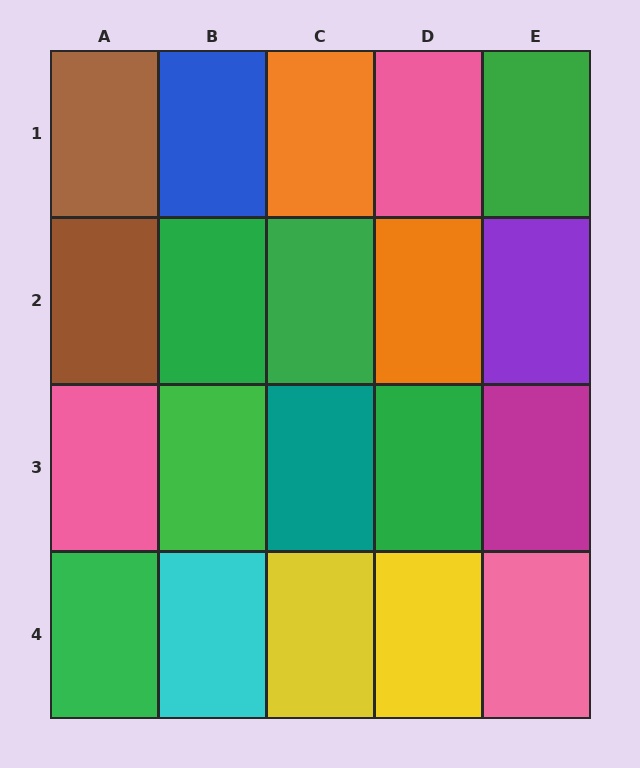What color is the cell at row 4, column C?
Yellow.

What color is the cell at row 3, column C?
Teal.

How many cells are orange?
2 cells are orange.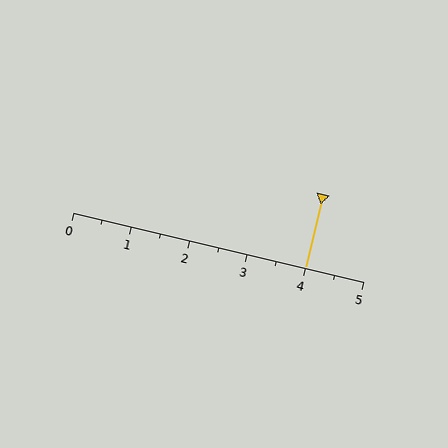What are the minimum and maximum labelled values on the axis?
The axis runs from 0 to 5.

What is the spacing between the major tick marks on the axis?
The major ticks are spaced 1 apart.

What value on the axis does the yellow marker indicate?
The marker indicates approximately 4.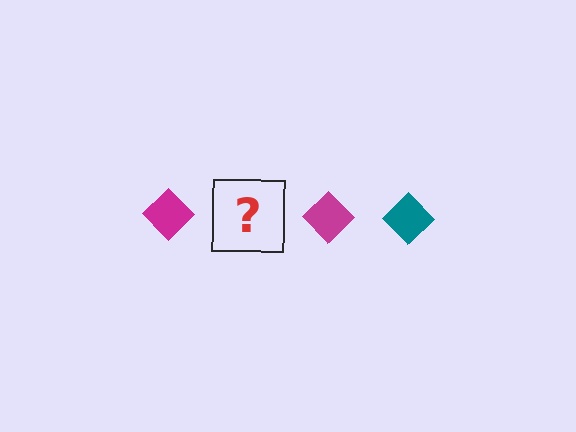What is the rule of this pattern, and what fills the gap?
The rule is that the pattern cycles through magenta, teal diamonds. The gap should be filled with a teal diamond.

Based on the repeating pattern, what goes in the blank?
The blank should be a teal diamond.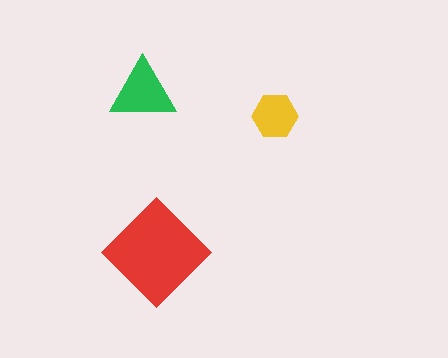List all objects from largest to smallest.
The red diamond, the green triangle, the yellow hexagon.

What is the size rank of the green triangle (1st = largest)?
2nd.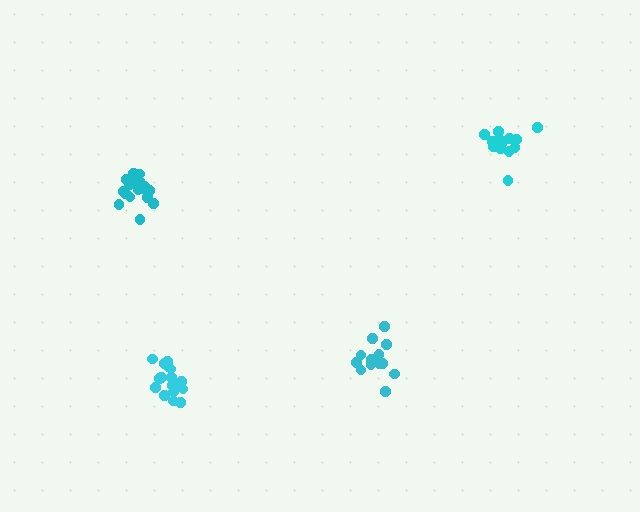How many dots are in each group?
Group 1: 14 dots, Group 2: 17 dots, Group 3: 17 dots, Group 4: 13 dots (61 total).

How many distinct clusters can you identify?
There are 4 distinct clusters.